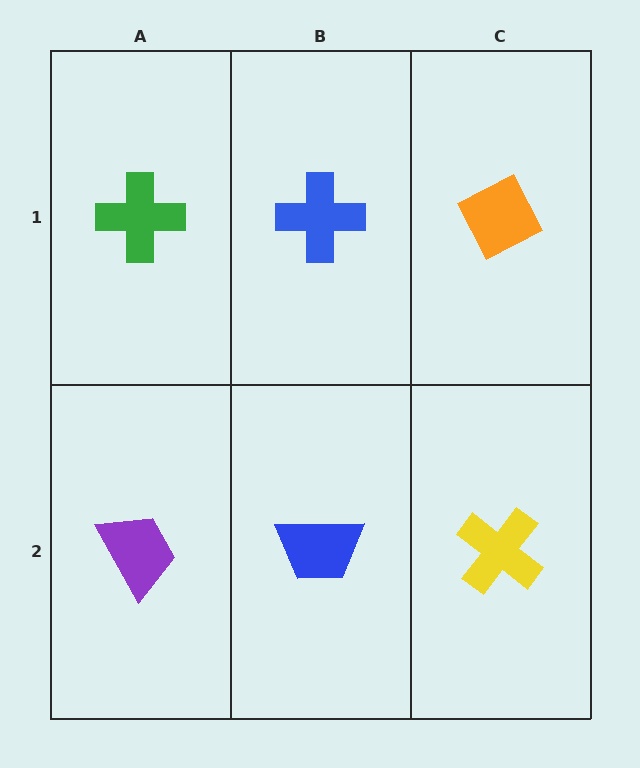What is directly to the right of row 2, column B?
A yellow cross.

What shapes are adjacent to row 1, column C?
A yellow cross (row 2, column C), a blue cross (row 1, column B).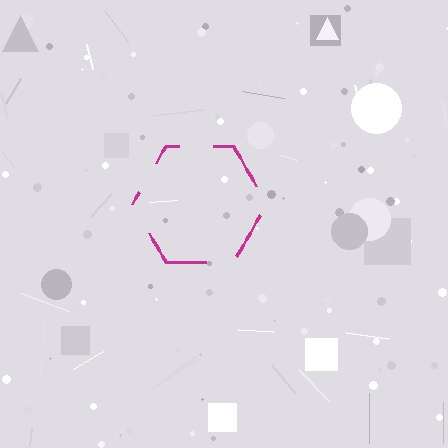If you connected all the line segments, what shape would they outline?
They would outline a hexagon.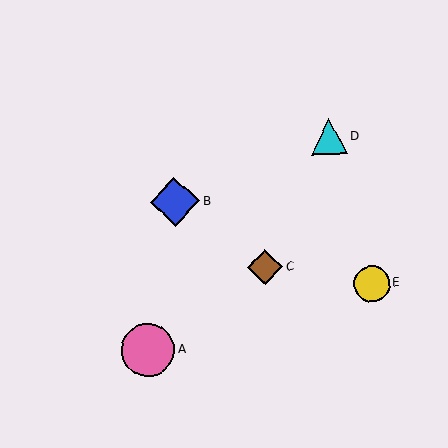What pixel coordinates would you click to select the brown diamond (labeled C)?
Click at (265, 267) to select the brown diamond C.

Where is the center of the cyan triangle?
The center of the cyan triangle is at (329, 137).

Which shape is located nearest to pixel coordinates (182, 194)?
The blue diamond (labeled B) at (175, 202) is nearest to that location.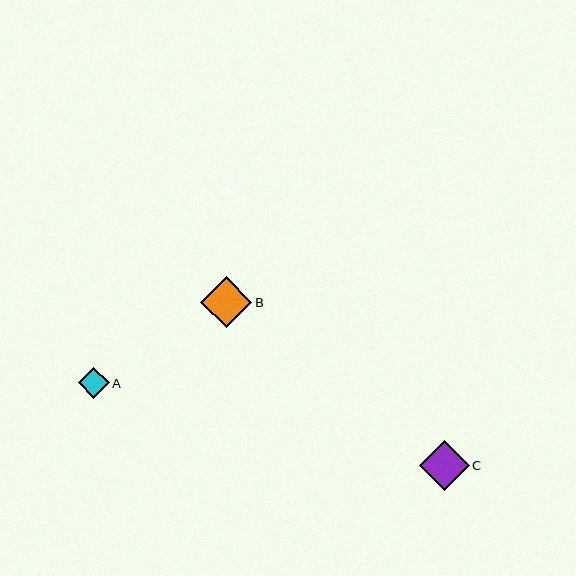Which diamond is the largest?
Diamond B is the largest with a size of approximately 51 pixels.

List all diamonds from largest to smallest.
From largest to smallest: B, C, A.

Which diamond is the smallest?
Diamond A is the smallest with a size of approximately 31 pixels.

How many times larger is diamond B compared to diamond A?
Diamond B is approximately 1.7 times the size of diamond A.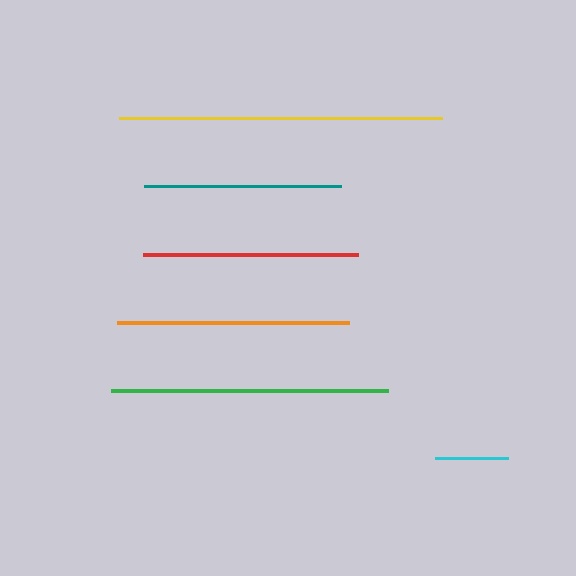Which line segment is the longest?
The yellow line is the longest at approximately 323 pixels.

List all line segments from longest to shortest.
From longest to shortest: yellow, green, orange, red, teal, cyan.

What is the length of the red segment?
The red segment is approximately 215 pixels long.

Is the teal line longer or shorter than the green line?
The green line is longer than the teal line.